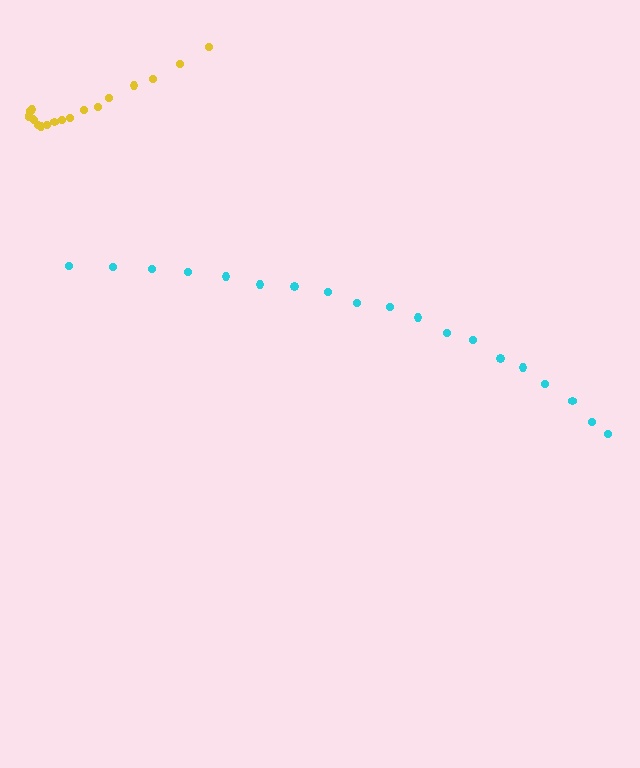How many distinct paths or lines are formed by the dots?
There are 2 distinct paths.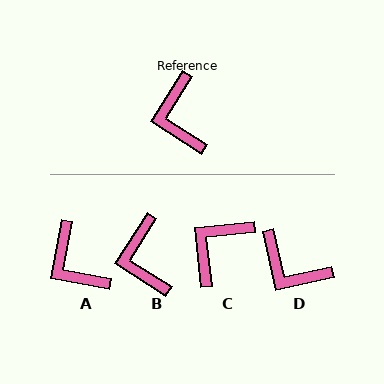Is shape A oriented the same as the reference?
No, it is off by about 21 degrees.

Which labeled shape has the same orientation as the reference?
B.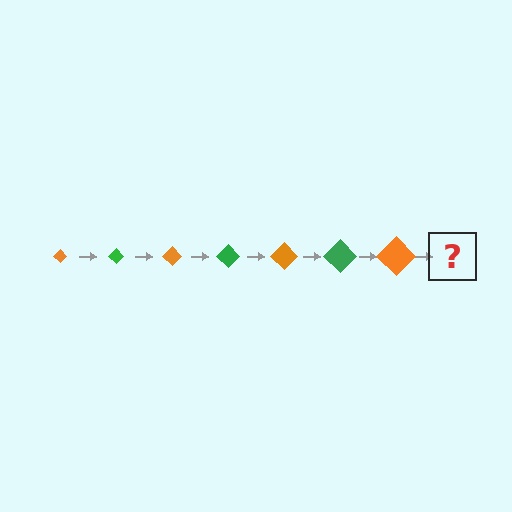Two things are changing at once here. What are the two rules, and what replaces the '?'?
The two rules are that the diamond grows larger each step and the color cycles through orange and green. The '?' should be a green diamond, larger than the previous one.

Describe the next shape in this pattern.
It should be a green diamond, larger than the previous one.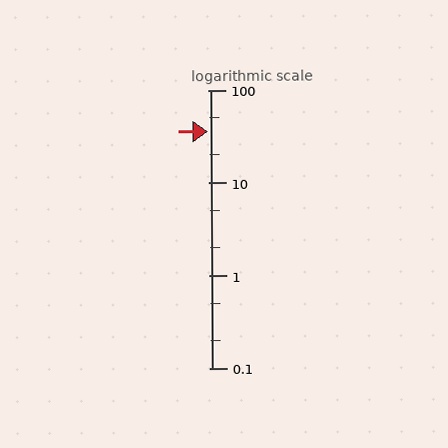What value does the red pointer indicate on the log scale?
The pointer indicates approximately 36.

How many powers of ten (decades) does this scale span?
The scale spans 3 decades, from 0.1 to 100.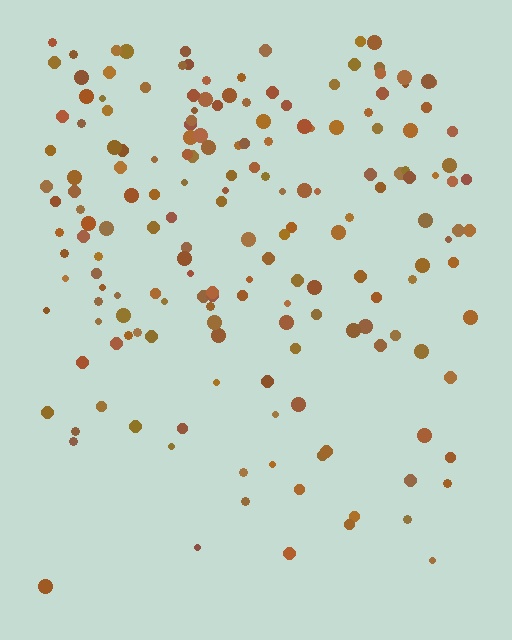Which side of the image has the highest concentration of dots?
The top.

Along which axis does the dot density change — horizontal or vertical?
Vertical.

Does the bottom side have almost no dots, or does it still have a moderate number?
Still a moderate number, just noticeably fewer than the top.